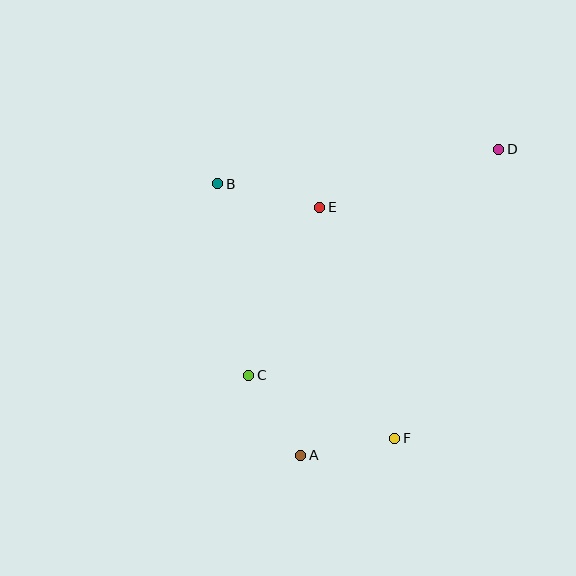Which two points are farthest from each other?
Points A and D are farthest from each other.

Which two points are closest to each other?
Points A and F are closest to each other.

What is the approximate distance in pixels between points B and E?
The distance between B and E is approximately 104 pixels.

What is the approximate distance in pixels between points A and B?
The distance between A and B is approximately 284 pixels.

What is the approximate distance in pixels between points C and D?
The distance between C and D is approximately 337 pixels.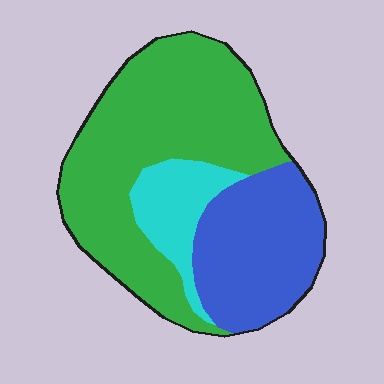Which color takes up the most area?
Green, at roughly 55%.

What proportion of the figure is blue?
Blue takes up between a quarter and a half of the figure.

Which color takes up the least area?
Cyan, at roughly 15%.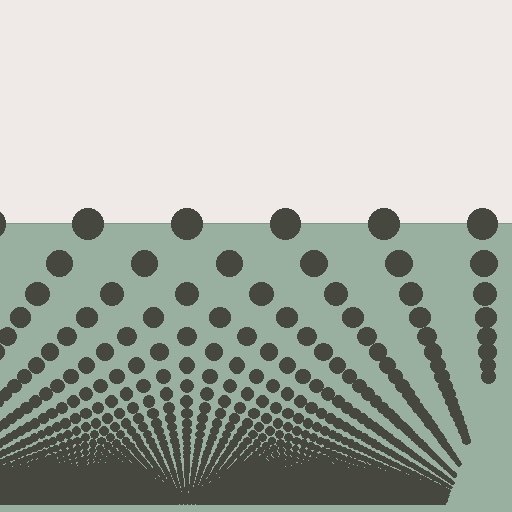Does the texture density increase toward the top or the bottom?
Density increases toward the bottom.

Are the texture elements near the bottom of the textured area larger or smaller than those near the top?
Smaller. The gradient is inverted — elements near the bottom are smaller and denser.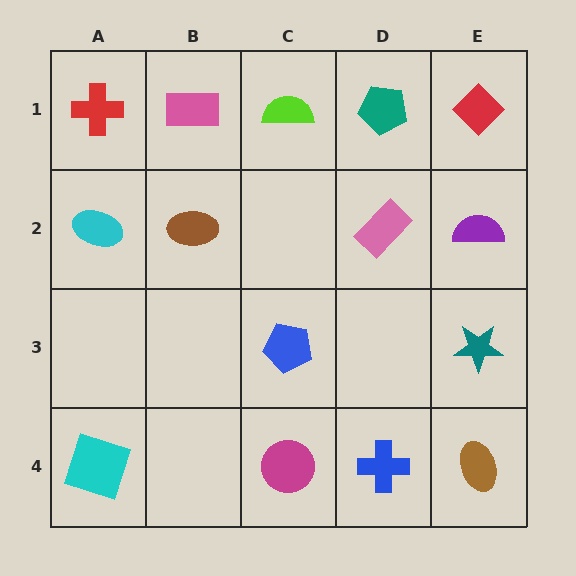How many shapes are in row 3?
2 shapes.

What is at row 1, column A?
A red cross.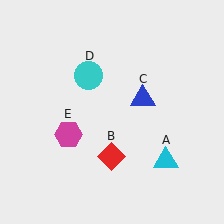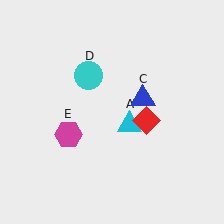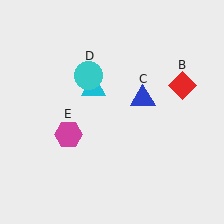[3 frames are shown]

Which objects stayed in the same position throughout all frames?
Blue triangle (object C) and cyan circle (object D) and magenta hexagon (object E) remained stationary.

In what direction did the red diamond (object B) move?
The red diamond (object B) moved up and to the right.